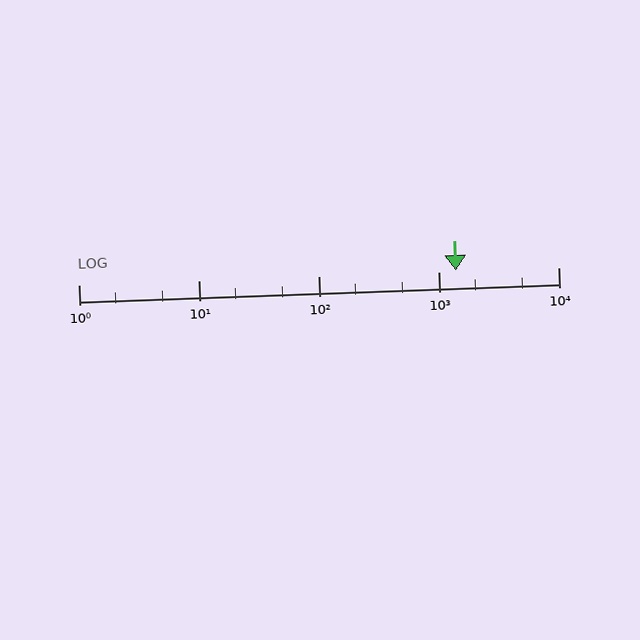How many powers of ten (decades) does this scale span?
The scale spans 4 decades, from 1 to 10000.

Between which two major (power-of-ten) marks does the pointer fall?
The pointer is between 1000 and 10000.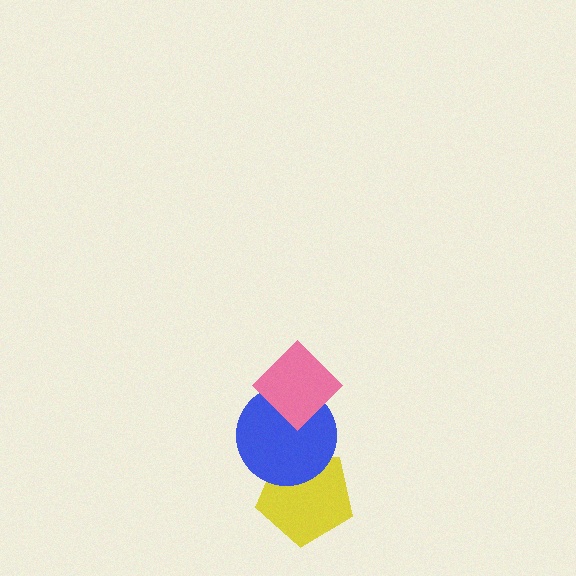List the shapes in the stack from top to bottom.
From top to bottom: the pink diamond, the blue circle, the yellow pentagon.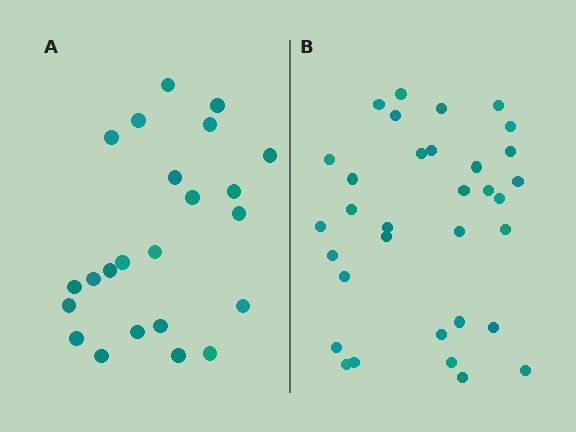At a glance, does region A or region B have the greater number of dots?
Region B (the right region) has more dots.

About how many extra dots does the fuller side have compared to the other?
Region B has roughly 10 or so more dots than region A.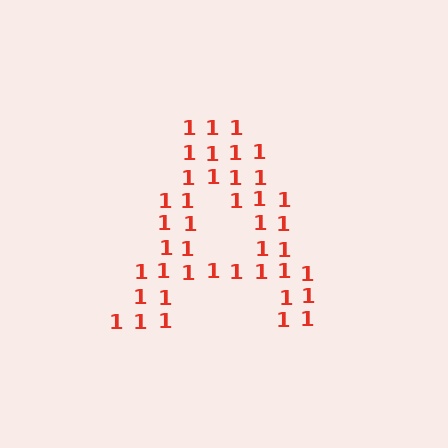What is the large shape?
The large shape is the letter A.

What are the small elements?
The small elements are digit 1's.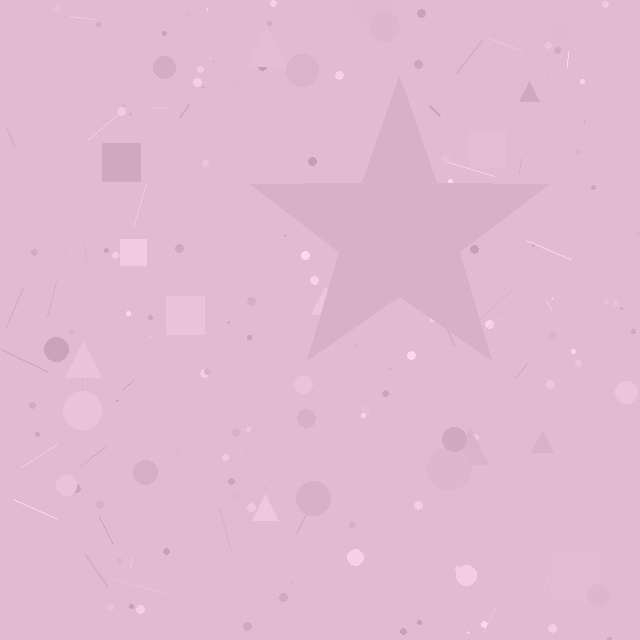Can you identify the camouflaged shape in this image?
The camouflaged shape is a star.